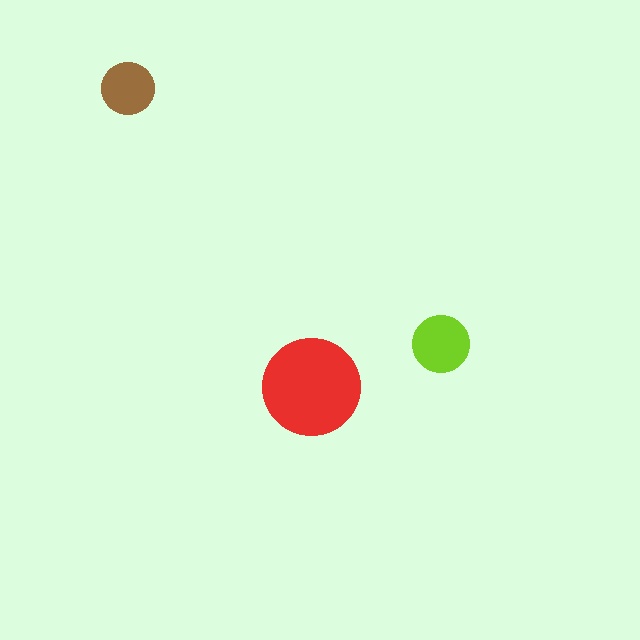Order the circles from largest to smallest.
the red one, the lime one, the brown one.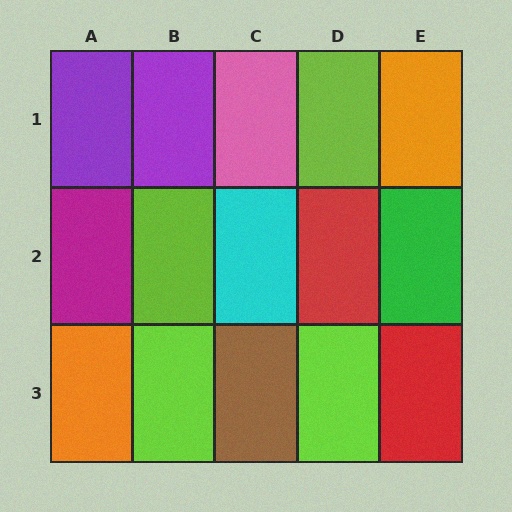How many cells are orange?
2 cells are orange.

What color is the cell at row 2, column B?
Lime.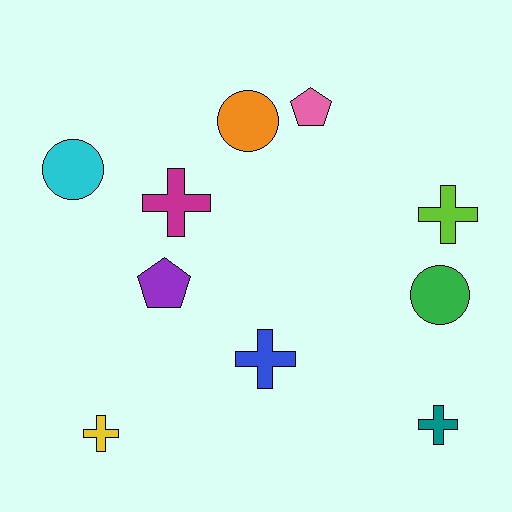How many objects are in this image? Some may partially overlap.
There are 10 objects.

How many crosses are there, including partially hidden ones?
There are 5 crosses.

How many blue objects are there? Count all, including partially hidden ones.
There is 1 blue object.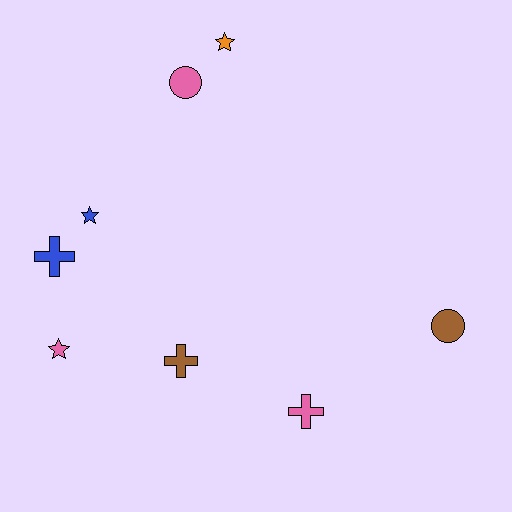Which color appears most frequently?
Pink, with 3 objects.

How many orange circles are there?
There are no orange circles.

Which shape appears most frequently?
Cross, with 3 objects.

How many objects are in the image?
There are 8 objects.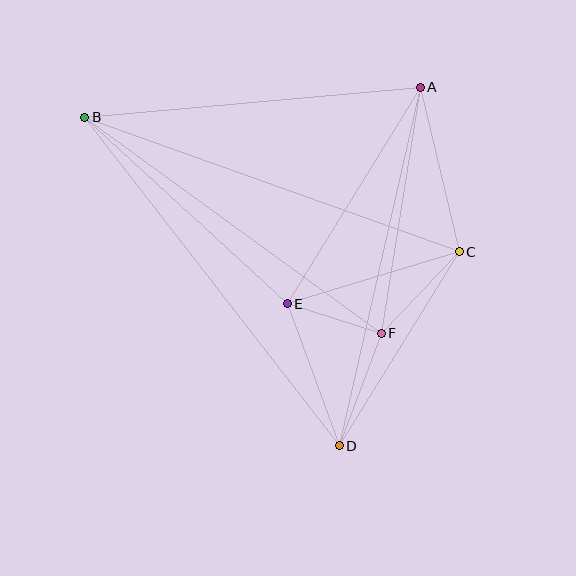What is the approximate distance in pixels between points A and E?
The distance between A and E is approximately 254 pixels.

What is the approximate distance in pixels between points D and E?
The distance between D and E is approximately 151 pixels.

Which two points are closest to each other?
Points E and F are closest to each other.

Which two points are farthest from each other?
Points B and D are farthest from each other.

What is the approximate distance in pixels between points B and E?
The distance between B and E is approximately 276 pixels.